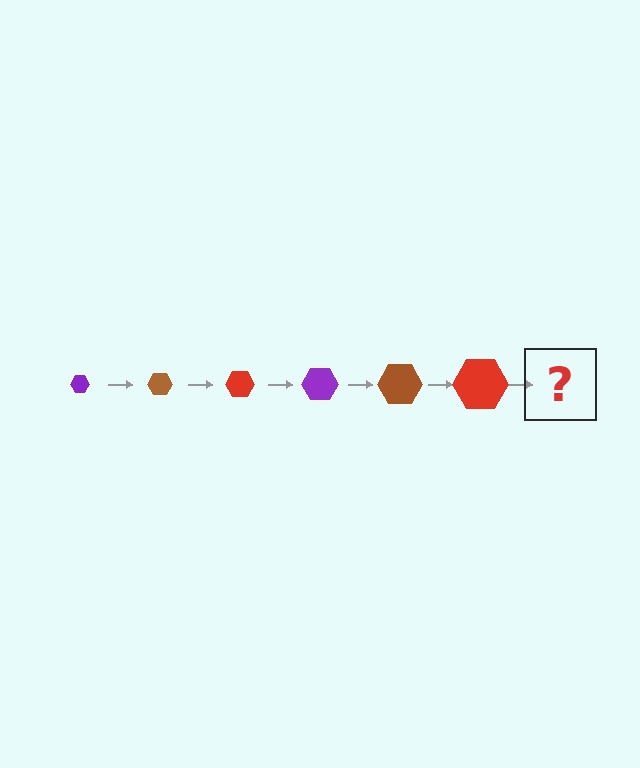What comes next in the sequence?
The next element should be a purple hexagon, larger than the previous one.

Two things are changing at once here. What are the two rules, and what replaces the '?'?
The two rules are that the hexagon grows larger each step and the color cycles through purple, brown, and red. The '?' should be a purple hexagon, larger than the previous one.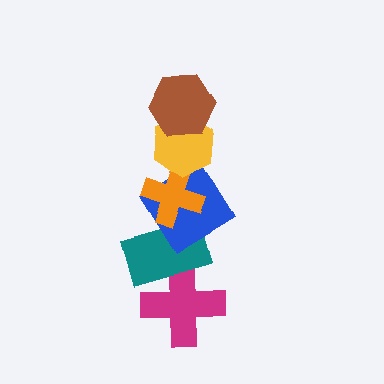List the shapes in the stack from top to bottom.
From top to bottom: the brown hexagon, the yellow hexagon, the orange cross, the blue diamond, the teal rectangle, the magenta cross.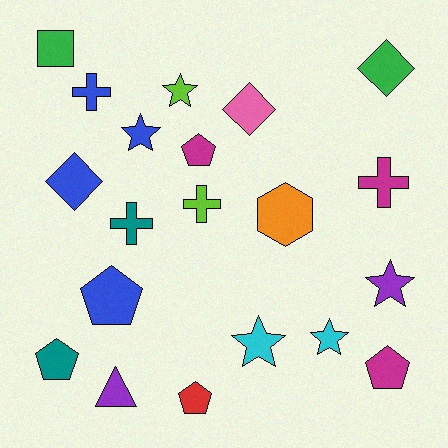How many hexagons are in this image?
There is 1 hexagon.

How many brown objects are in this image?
There are no brown objects.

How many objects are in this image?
There are 20 objects.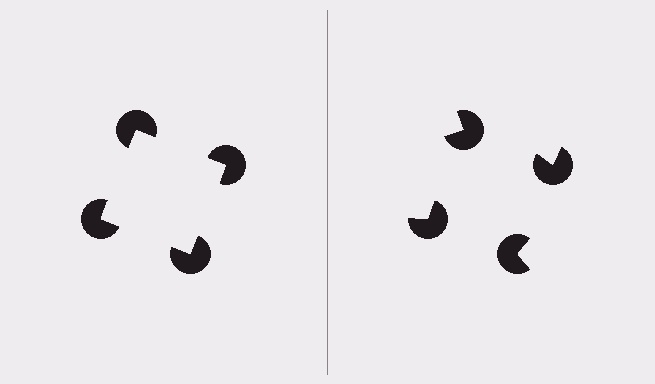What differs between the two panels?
The pac-man discs are positioned identically on both sides; only the wedge orientations differ. On the left they align to a square; on the right they are misaligned.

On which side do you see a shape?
An illusory square appears on the left side. On the right side the wedge cuts are rotated, so no coherent shape forms.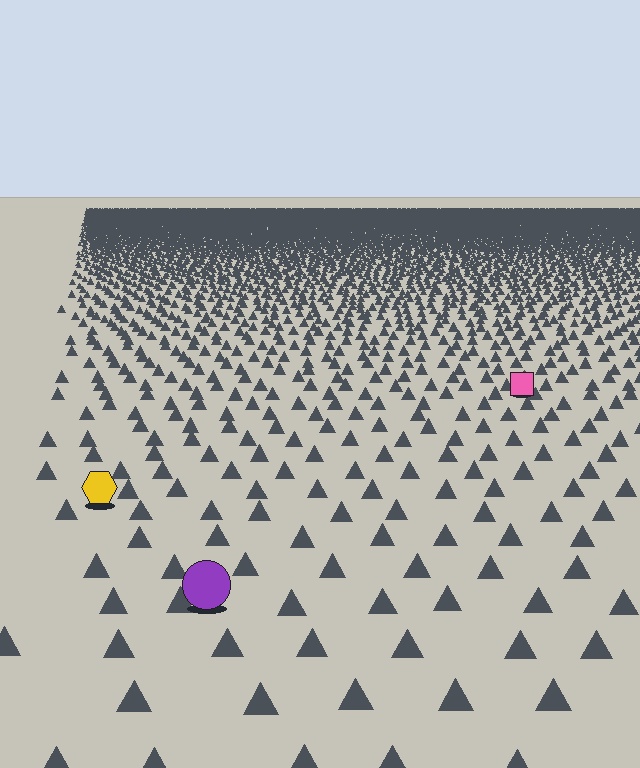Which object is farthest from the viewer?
The pink square is farthest from the viewer. It appears smaller and the ground texture around it is denser.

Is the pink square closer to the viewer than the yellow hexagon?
No. The yellow hexagon is closer — you can tell from the texture gradient: the ground texture is coarser near it.